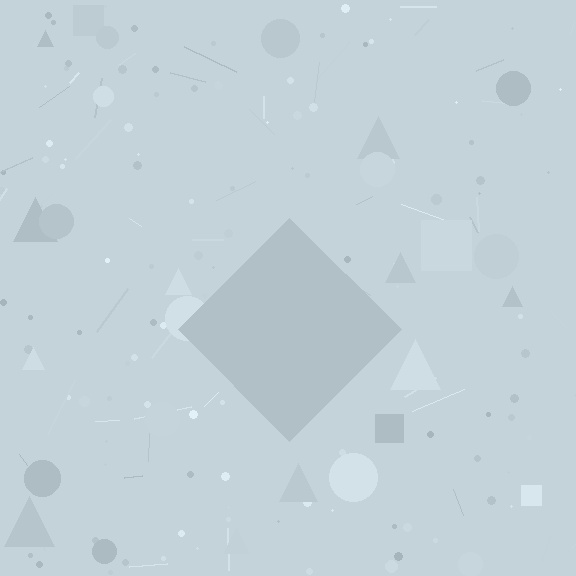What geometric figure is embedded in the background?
A diamond is embedded in the background.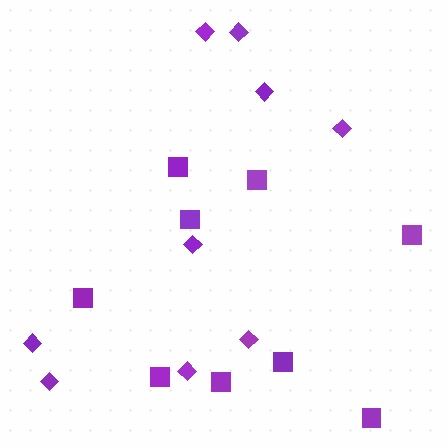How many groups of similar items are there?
There are 2 groups: one group of squares (9) and one group of diamonds (9).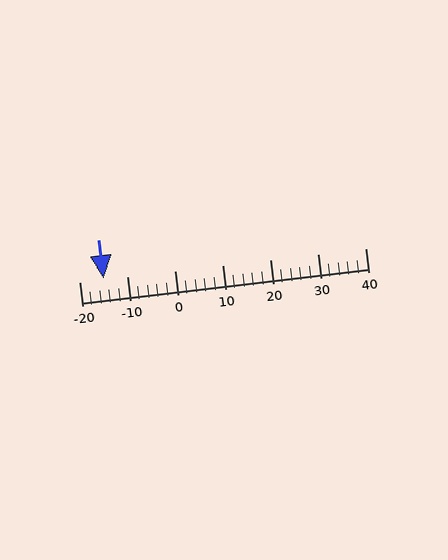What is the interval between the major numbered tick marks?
The major tick marks are spaced 10 units apart.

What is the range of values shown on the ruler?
The ruler shows values from -20 to 40.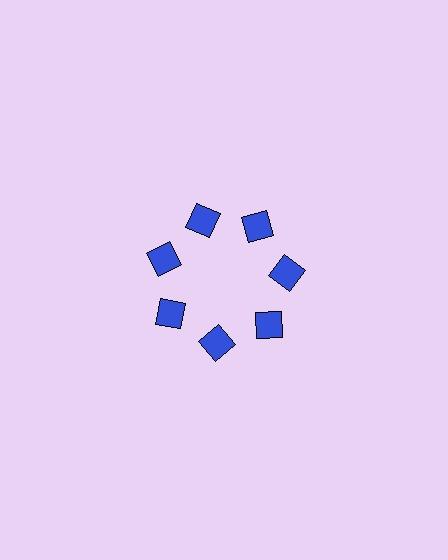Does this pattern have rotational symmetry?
Yes, this pattern has 7-fold rotational symmetry. It looks the same after rotating 51 degrees around the center.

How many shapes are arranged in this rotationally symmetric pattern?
There are 7 shapes, arranged in 7 groups of 1.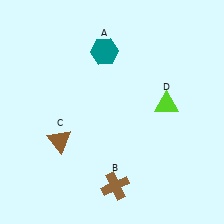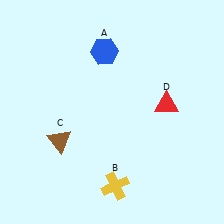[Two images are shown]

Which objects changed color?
A changed from teal to blue. B changed from brown to yellow. D changed from lime to red.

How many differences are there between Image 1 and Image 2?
There are 3 differences between the two images.